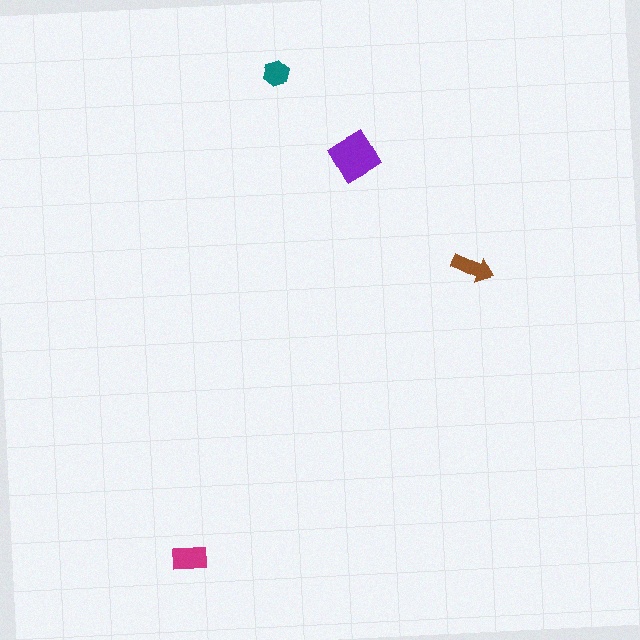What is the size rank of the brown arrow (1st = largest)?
3rd.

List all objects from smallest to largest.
The teal hexagon, the brown arrow, the magenta rectangle, the purple diamond.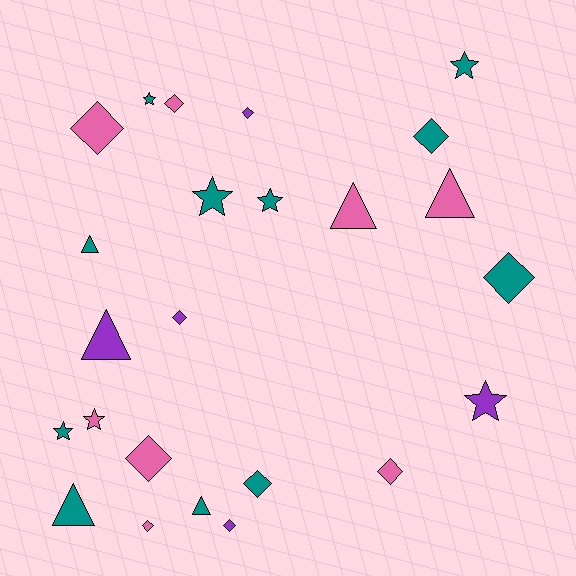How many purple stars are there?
There is 1 purple star.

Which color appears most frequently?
Teal, with 11 objects.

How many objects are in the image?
There are 24 objects.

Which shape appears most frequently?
Diamond, with 11 objects.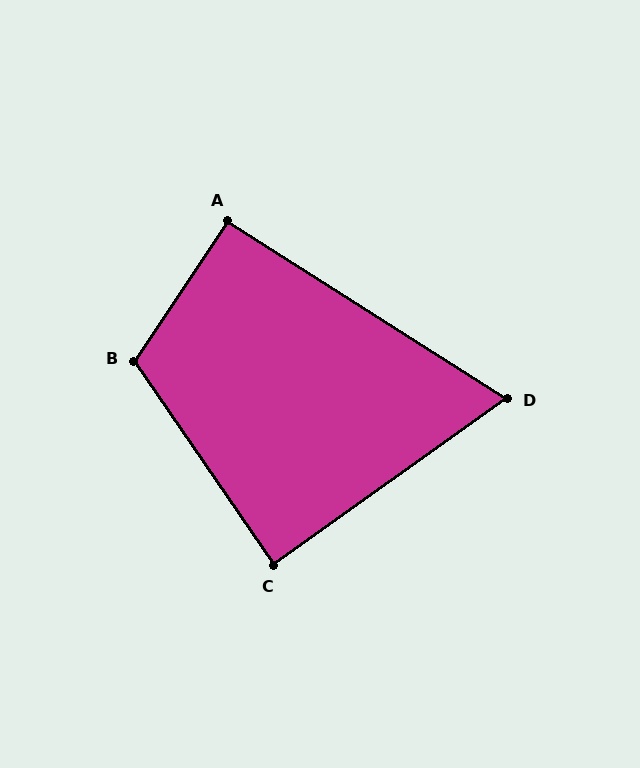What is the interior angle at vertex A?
Approximately 91 degrees (approximately right).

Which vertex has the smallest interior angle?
D, at approximately 68 degrees.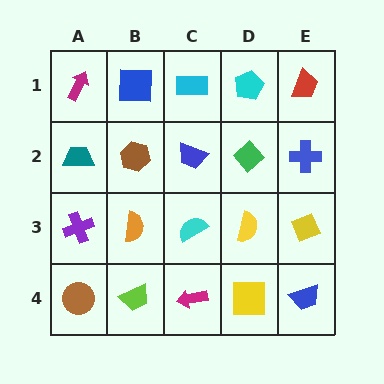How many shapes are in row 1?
5 shapes.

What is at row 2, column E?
A blue cross.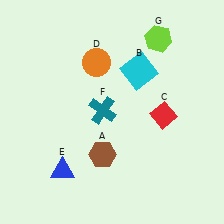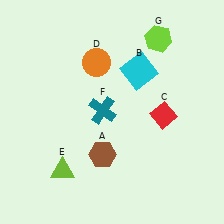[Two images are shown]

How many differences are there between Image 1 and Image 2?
There is 1 difference between the two images.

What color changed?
The triangle (E) changed from blue in Image 1 to lime in Image 2.